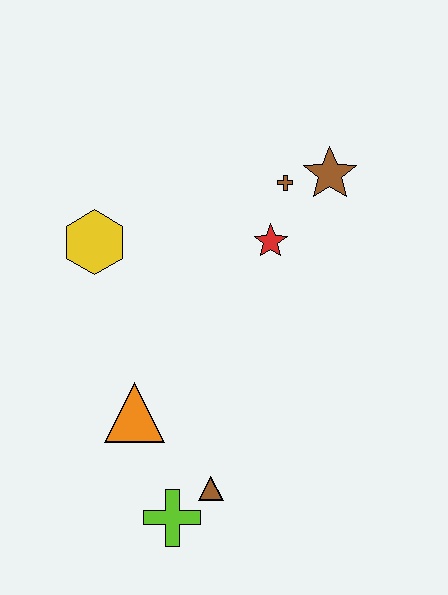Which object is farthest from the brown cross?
The lime cross is farthest from the brown cross.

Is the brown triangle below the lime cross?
No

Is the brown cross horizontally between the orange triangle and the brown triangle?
No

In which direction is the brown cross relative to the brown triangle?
The brown cross is above the brown triangle.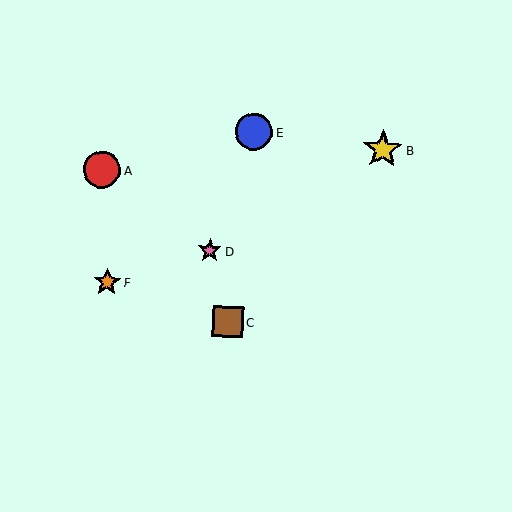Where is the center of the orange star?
The center of the orange star is at (107, 282).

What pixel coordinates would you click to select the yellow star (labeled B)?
Click at (383, 149) to select the yellow star B.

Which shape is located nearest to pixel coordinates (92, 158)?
The red circle (labeled A) at (102, 170) is nearest to that location.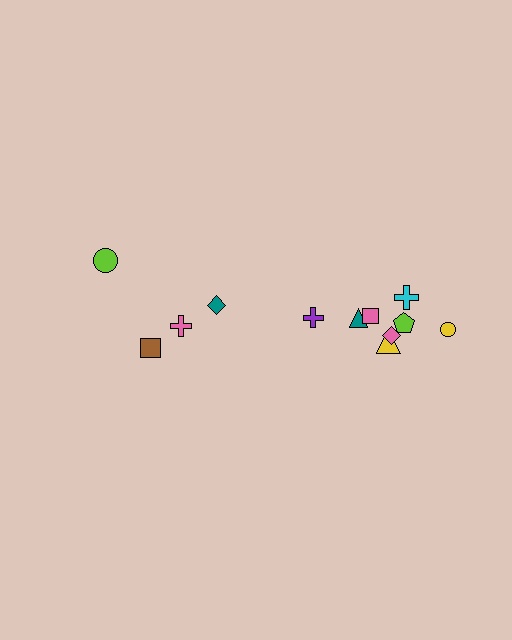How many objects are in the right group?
There are 8 objects.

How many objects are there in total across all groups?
There are 12 objects.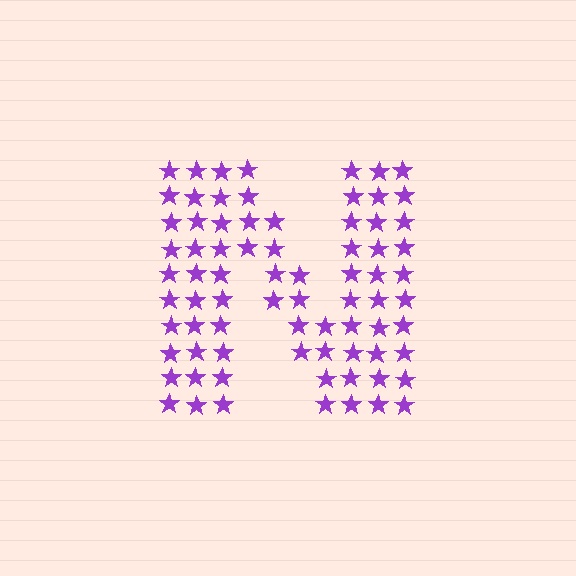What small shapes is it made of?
It is made of small stars.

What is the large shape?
The large shape is the letter N.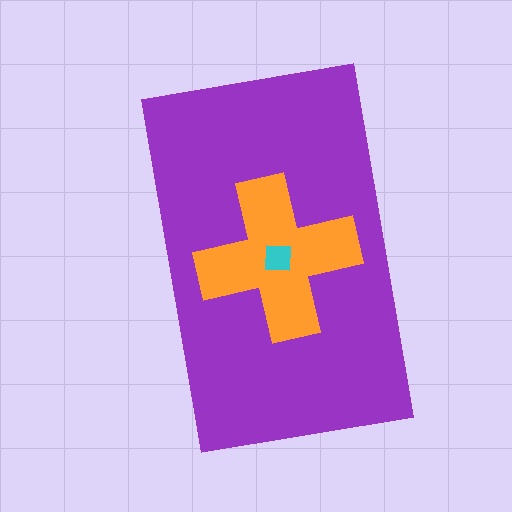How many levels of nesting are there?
3.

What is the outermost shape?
The purple rectangle.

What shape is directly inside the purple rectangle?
The orange cross.